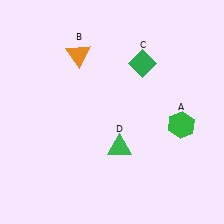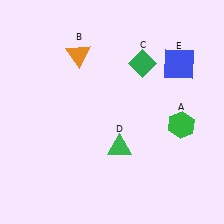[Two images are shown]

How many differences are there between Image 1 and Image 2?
There is 1 difference between the two images.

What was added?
A blue square (E) was added in Image 2.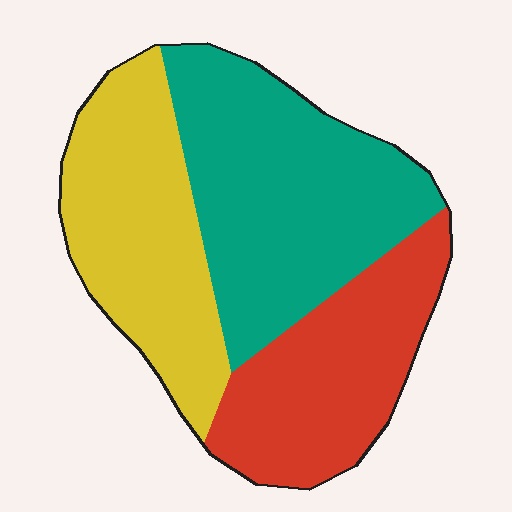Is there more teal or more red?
Teal.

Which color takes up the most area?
Teal, at roughly 40%.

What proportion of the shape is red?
Red takes up about one quarter (1/4) of the shape.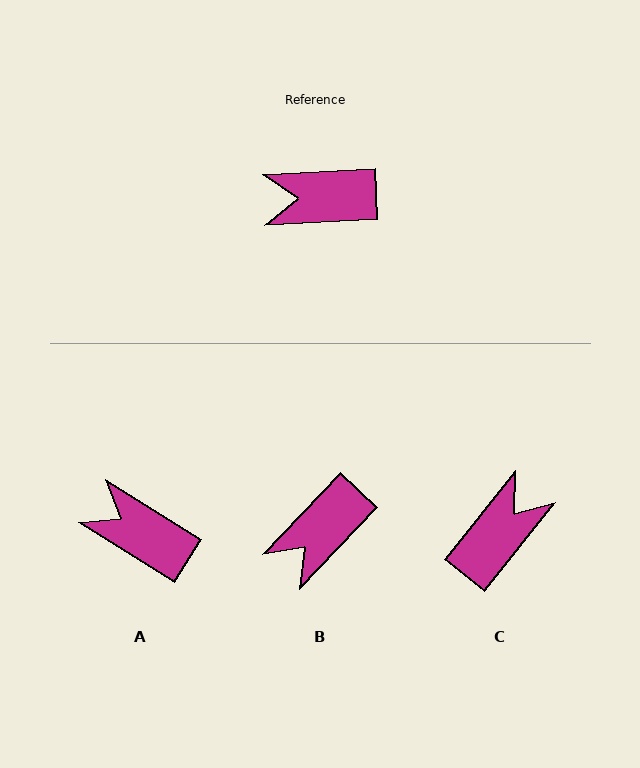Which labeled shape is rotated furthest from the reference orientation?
C, about 131 degrees away.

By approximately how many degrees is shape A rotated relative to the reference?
Approximately 36 degrees clockwise.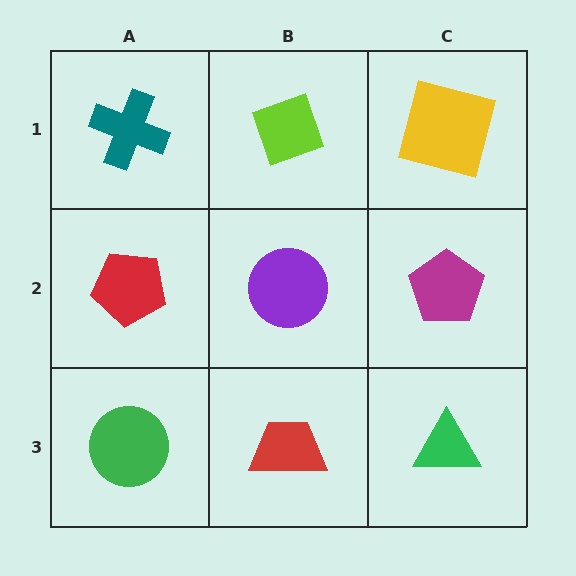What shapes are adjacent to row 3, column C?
A magenta pentagon (row 2, column C), a red trapezoid (row 3, column B).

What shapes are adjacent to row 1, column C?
A magenta pentagon (row 2, column C), a lime diamond (row 1, column B).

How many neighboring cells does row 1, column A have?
2.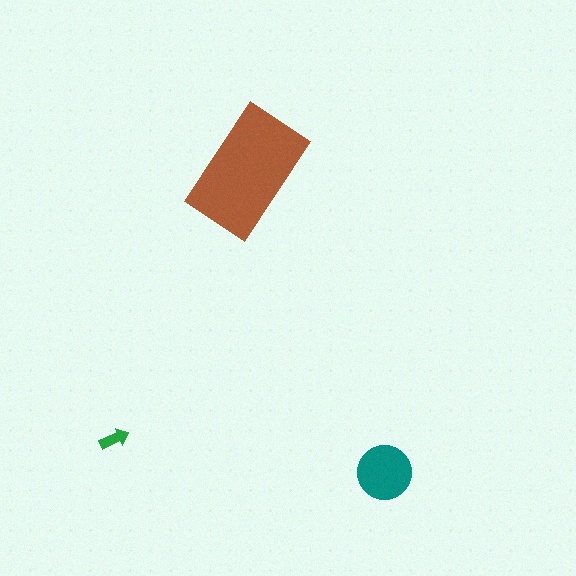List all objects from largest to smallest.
The brown rectangle, the teal circle, the green arrow.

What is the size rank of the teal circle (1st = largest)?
2nd.